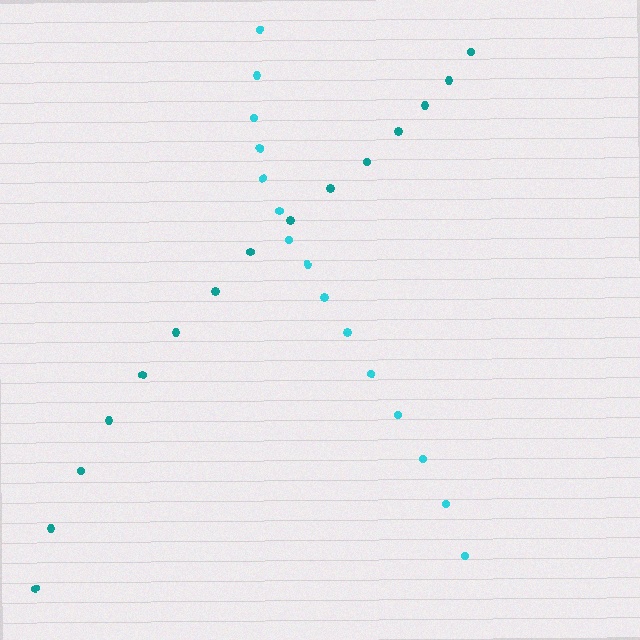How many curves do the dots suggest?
There are 2 distinct paths.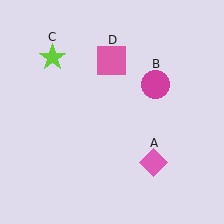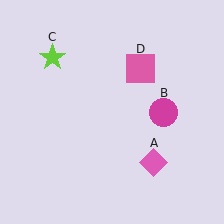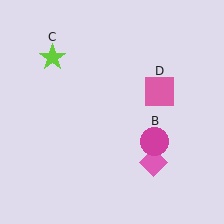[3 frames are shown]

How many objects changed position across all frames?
2 objects changed position: magenta circle (object B), pink square (object D).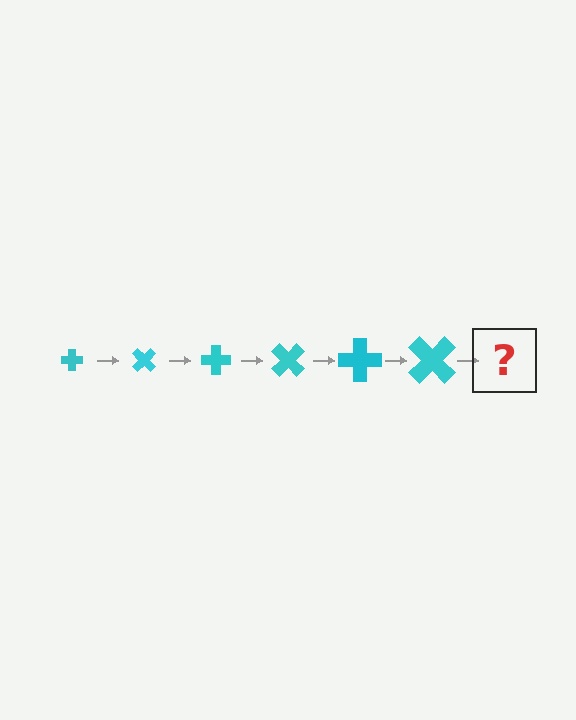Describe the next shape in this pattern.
It should be a cross, larger than the previous one and rotated 270 degrees from the start.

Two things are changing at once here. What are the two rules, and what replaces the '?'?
The two rules are that the cross grows larger each step and it rotates 45 degrees each step. The '?' should be a cross, larger than the previous one and rotated 270 degrees from the start.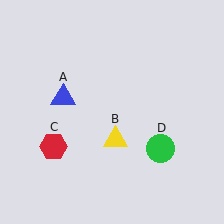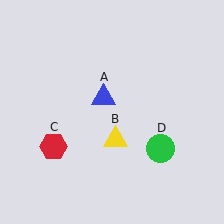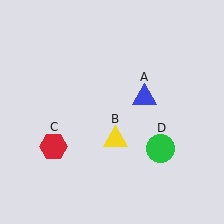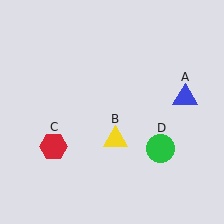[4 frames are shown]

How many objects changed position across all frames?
1 object changed position: blue triangle (object A).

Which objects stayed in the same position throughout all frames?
Yellow triangle (object B) and red hexagon (object C) and green circle (object D) remained stationary.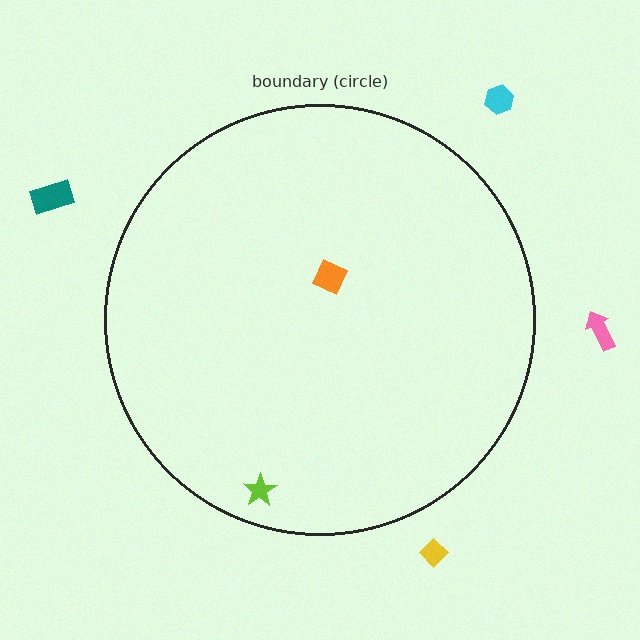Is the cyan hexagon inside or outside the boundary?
Outside.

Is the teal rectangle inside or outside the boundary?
Outside.